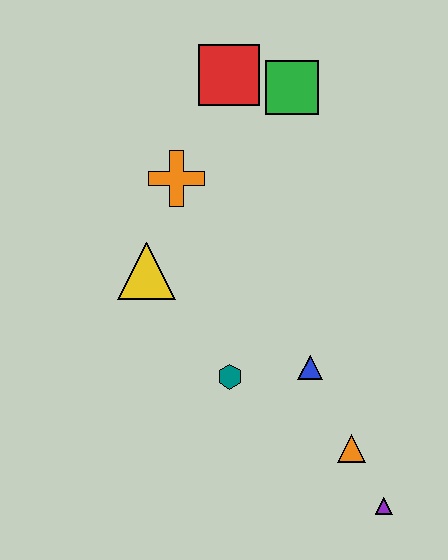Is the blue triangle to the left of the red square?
No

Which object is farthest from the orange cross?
The purple triangle is farthest from the orange cross.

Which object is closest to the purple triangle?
The orange triangle is closest to the purple triangle.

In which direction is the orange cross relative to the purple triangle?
The orange cross is above the purple triangle.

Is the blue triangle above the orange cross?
No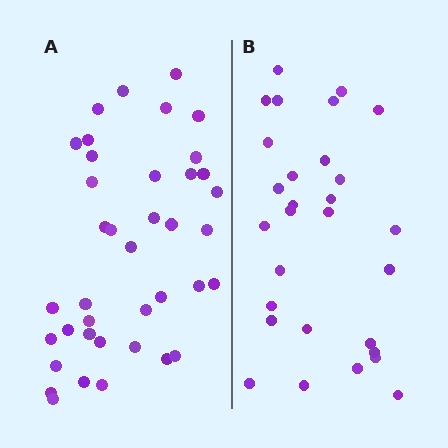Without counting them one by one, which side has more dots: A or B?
Region A (the left region) has more dots.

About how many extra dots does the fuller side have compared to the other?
Region A has roughly 10 or so more dots than region B.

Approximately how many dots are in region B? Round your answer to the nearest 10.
About 30 dots. (The exact count is 29, which rounds to 30.)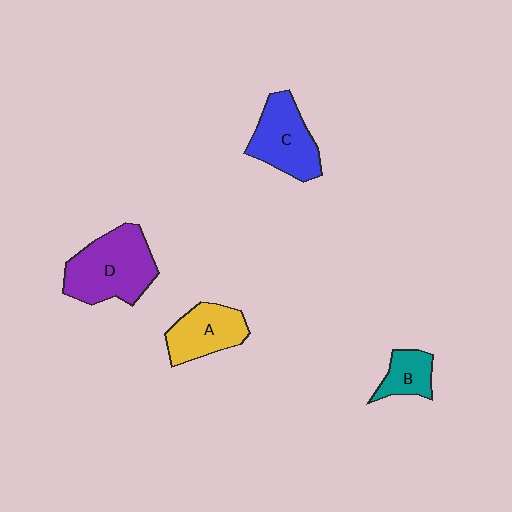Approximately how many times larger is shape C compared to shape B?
Approximately 1.8 times.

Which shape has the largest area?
Shape D (purple).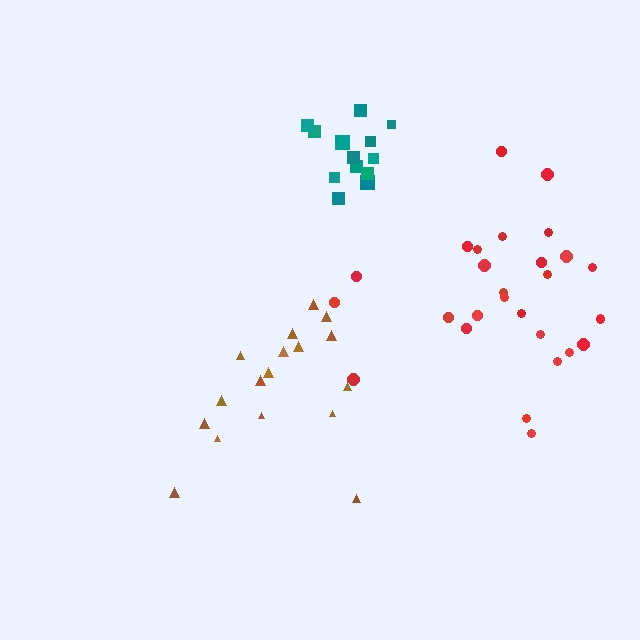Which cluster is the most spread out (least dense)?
Brown.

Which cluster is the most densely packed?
Teal.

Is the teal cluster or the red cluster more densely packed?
Teal.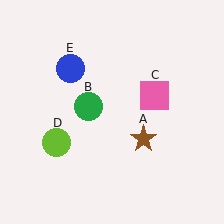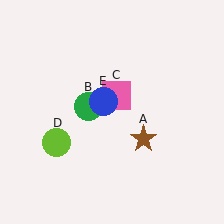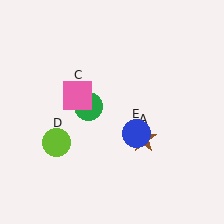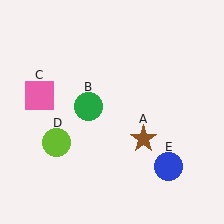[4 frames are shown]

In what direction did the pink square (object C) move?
The pink square (object C) moved left.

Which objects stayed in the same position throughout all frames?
Brown star (object A) and green circle (object B) and lime circle (object D) remained stationary.